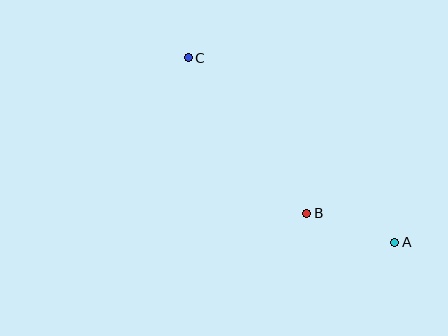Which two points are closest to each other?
Points A and B are closest to each other.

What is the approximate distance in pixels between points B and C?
The distance between B and C is approximately 196 pixels.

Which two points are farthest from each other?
Points A and C are farthest from each other.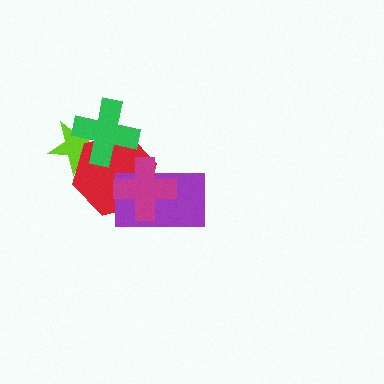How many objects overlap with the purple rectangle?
2 objects overlap with the purple rectangle.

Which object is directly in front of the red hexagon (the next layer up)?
The green cross is directly in front of the red hexagon.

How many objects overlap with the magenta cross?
2 objects overlap with the magenta cross.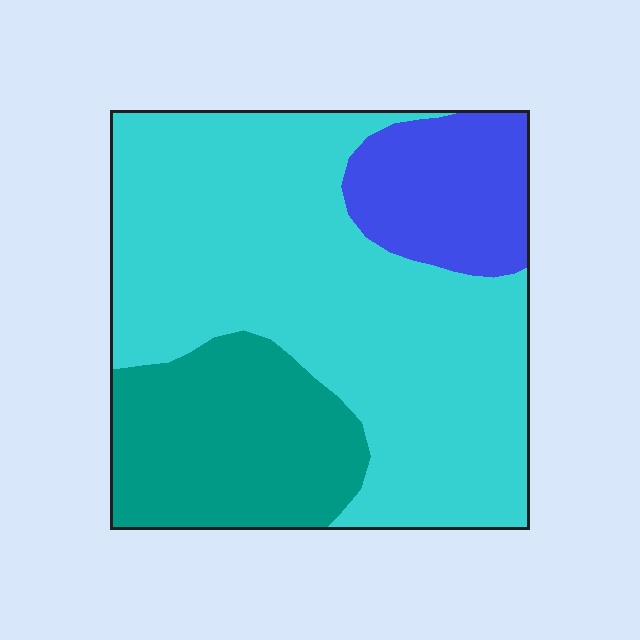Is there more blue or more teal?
Teal.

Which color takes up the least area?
Blue, at roughly 15%.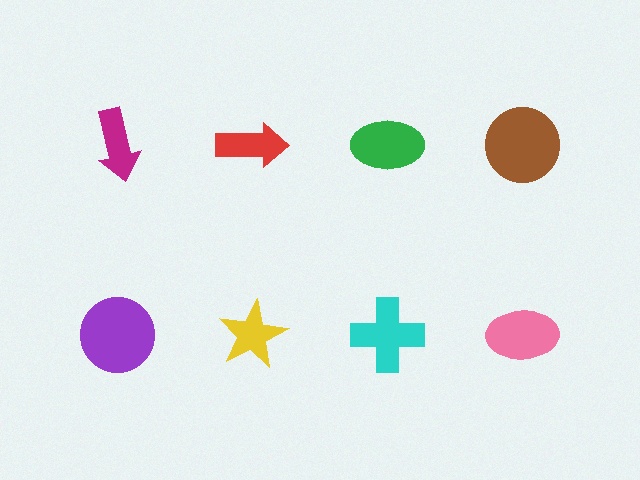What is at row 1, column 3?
A green ellipse.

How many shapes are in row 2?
4 shapes.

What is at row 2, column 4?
A pink ellipse.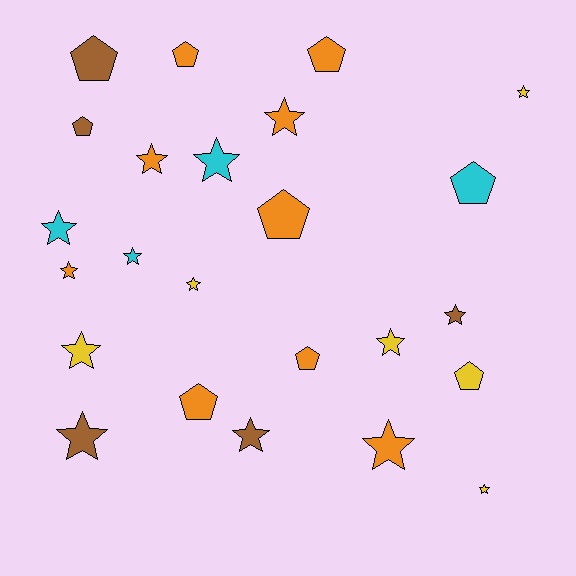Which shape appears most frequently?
Star, with 15 objects.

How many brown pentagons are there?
There are 2 brown pentagons.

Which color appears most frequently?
Orange, with 9 objects.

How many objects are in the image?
There are 24 objects.